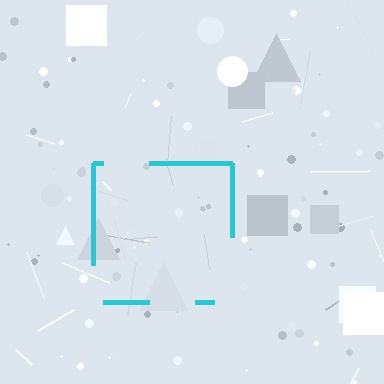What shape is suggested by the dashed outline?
The dashed outline suggests a square.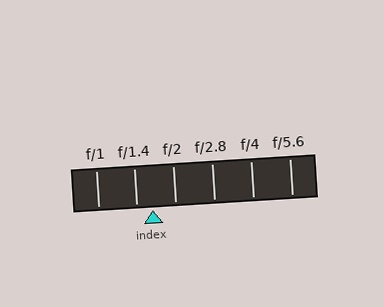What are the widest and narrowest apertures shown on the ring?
The widest aperture shown is f/1 and the narrowest is f/5.6.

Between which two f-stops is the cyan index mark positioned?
The index mark is between f/1.4 and f/2.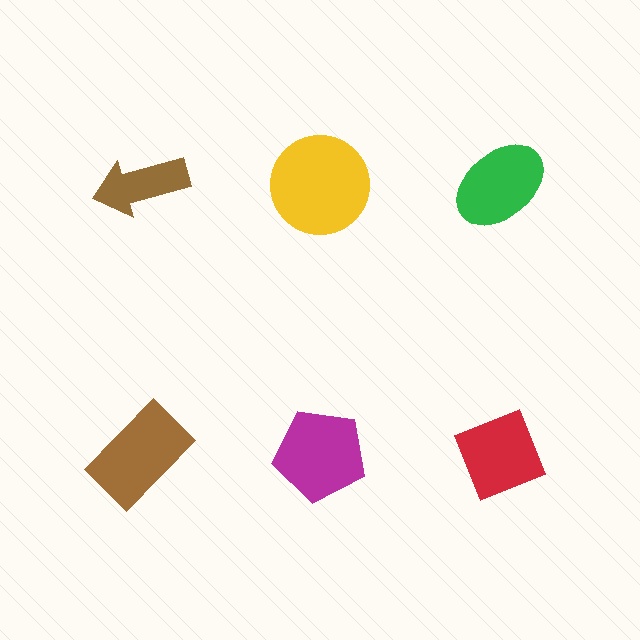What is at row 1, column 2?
A yellow circle.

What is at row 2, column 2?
A magenta pentagon.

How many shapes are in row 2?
3 shapes.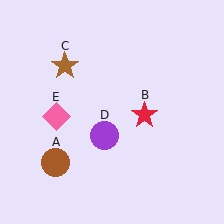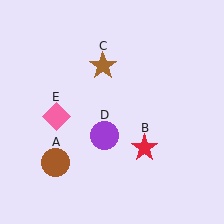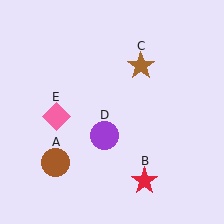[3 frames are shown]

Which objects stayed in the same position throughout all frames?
Brown circle (object A) and purple circle (object D) and pink diamond (object E) remained stationary.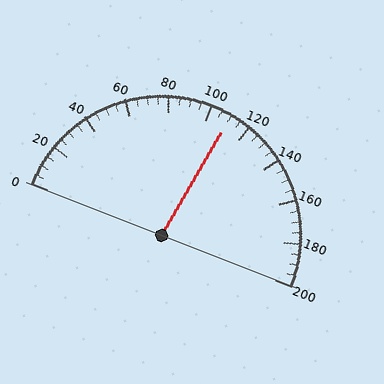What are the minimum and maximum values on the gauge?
The gauge ranges from 0 to 200.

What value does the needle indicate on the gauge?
The needle indicates approximately 110.